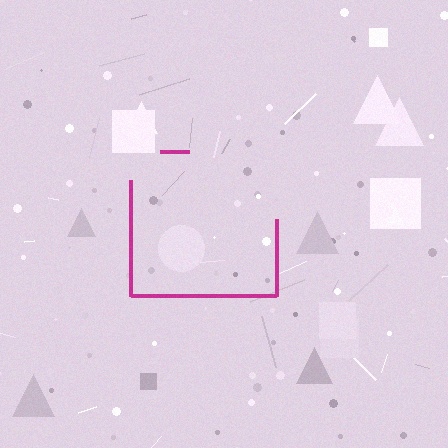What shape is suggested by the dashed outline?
The dashed outline suggests a square.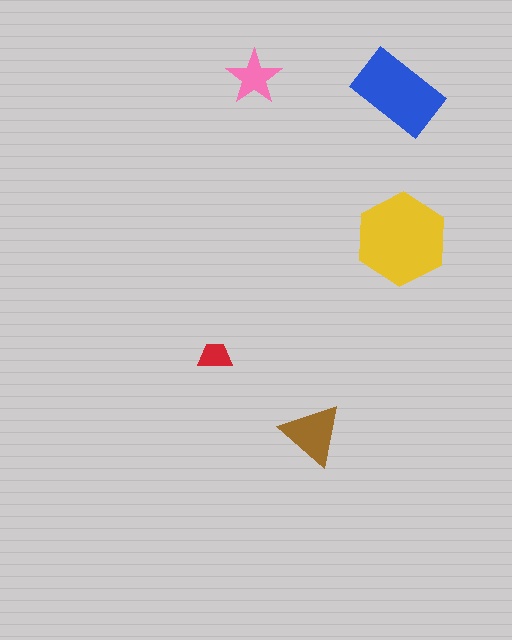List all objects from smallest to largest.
The red trapezoid, the pink star, the brown triangle, the blue rectangle, the yellow hexagon.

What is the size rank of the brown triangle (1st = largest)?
3rd.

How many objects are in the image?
There are 5 objects in the image.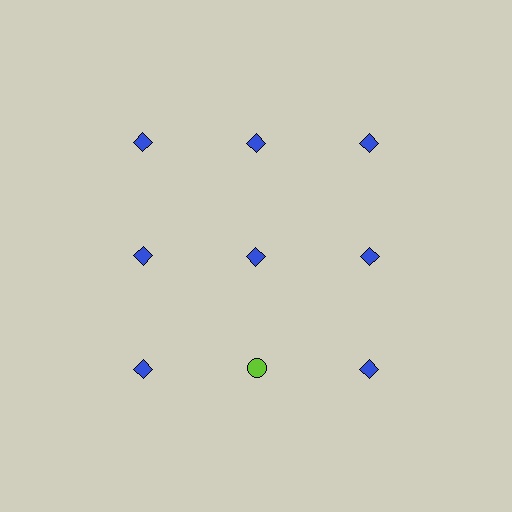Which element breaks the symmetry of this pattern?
The lime circle in the third row, second from left column breaks the symmetry. All other shapes are blue diamonds.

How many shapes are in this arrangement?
There are 9 shapes arranged in a grid pattern.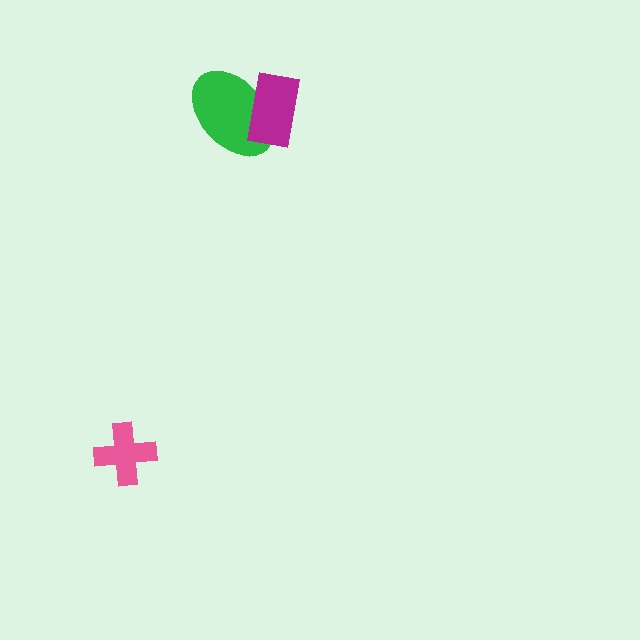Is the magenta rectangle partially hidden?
No, no other shape covers it.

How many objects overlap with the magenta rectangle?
1 object overlaps with the magenta rectangle.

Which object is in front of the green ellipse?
The magenta rectangle is in front of the green ellipse.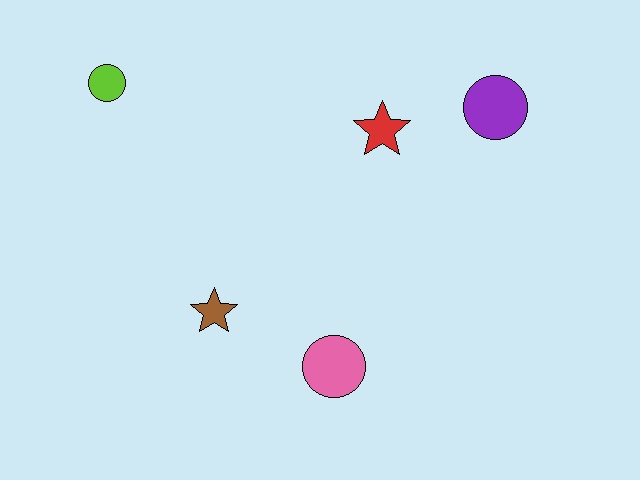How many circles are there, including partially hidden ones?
There are 3 circles.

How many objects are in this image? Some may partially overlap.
There are 5 objects.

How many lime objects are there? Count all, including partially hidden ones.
There is 1 lime object.